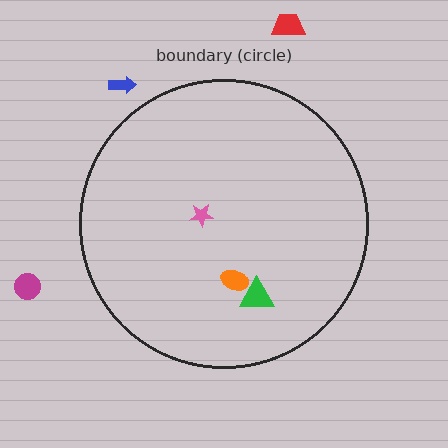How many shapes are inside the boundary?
3 inside, 3 outside.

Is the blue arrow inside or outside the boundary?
Outside.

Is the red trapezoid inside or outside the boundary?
Outside.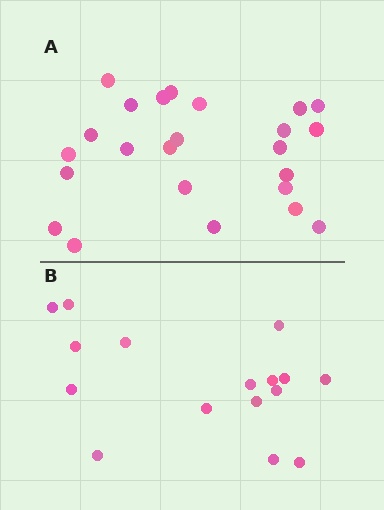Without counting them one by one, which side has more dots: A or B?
Region A (the top region) has more dots.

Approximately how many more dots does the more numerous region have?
Region A has roughly 8 or so more dots than region B.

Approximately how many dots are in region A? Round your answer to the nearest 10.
About 20 dots. (The exact count is 24, which rounds to 20.)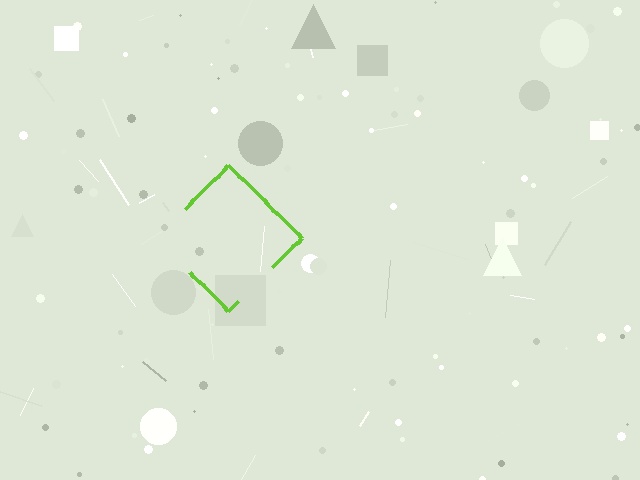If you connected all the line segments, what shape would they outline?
They would outline a diamond.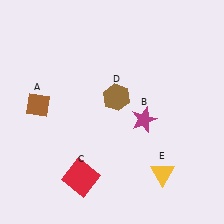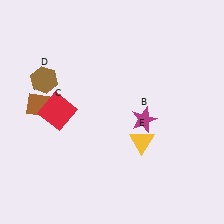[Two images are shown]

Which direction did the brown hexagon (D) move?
The brown hexagon (D) moved left.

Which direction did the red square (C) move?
The red square (C) moved up.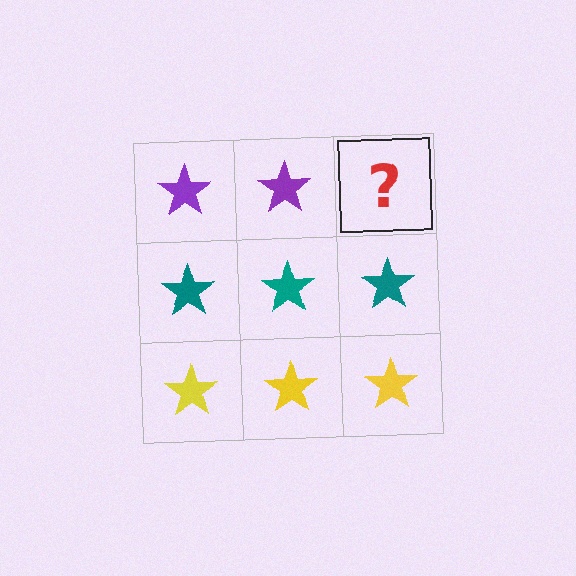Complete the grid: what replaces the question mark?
The question mark should be replaced with a purple star.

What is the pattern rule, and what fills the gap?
The rule is that each row has a consistent color. The gap should be filled with a purple star.